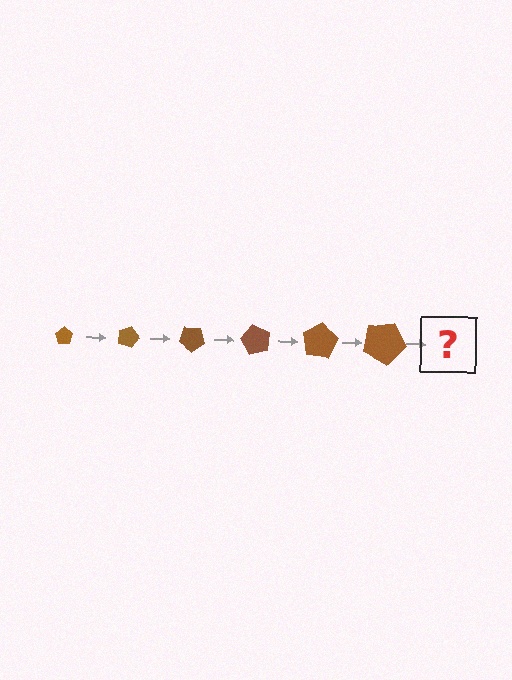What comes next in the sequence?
The next element should be a pentagon, larger than the previous one and rotated 120 degrees from the start.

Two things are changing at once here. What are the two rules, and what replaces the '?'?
The two rules are that the pentagon grows larger each step and it rotates 20 degrees each step. The '?' should be a pentagon, larger than the previous one and rotated 120 degrees from the start.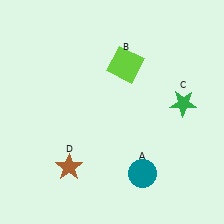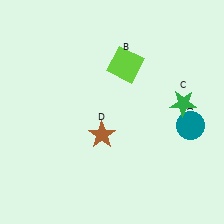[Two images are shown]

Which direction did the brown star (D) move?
The brown star (D) moved right.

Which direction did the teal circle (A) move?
The teal circle (A) moved up.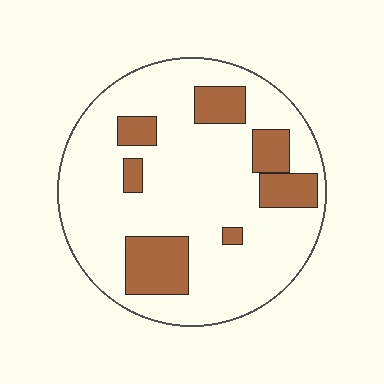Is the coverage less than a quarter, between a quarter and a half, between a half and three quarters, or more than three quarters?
Less than a quarter.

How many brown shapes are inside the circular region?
7.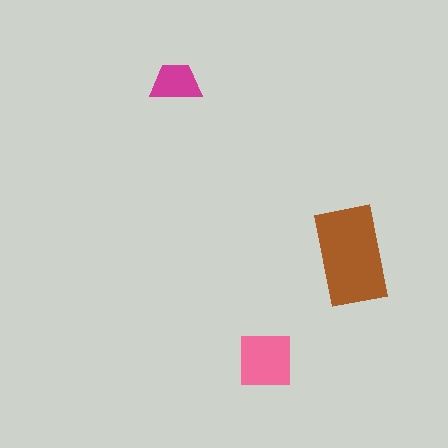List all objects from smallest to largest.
The magenta trapezoid, the pink square, the brown rectangle.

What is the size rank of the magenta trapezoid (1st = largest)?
3rd.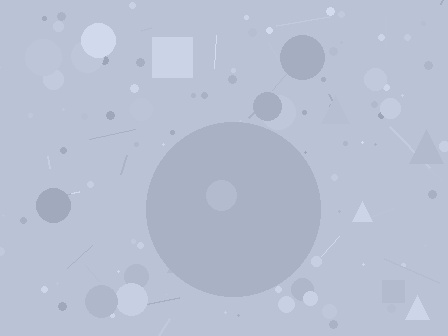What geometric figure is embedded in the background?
A circle is embedded in the background.